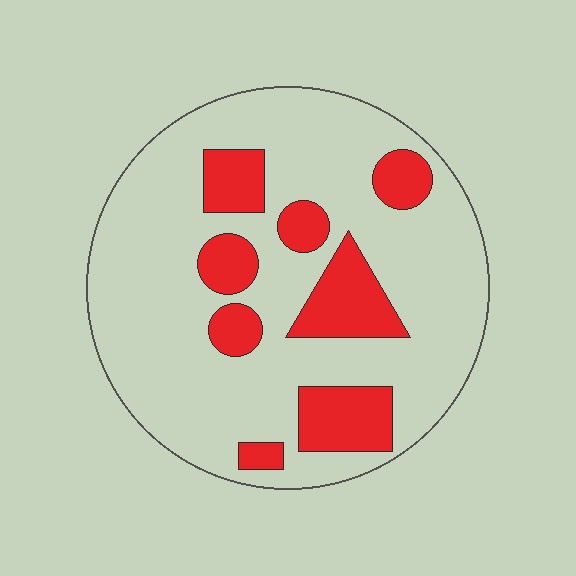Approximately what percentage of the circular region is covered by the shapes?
Approximately 20%.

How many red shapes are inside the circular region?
8.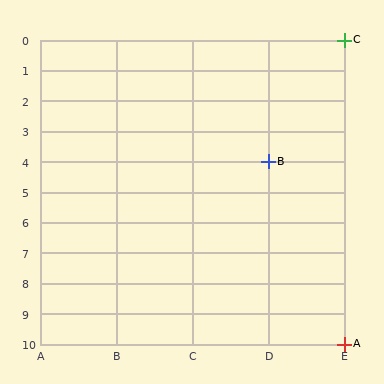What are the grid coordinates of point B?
Point B is at grid coordinates (D, 4).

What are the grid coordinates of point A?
Point A is at grid coordinates (E, 10).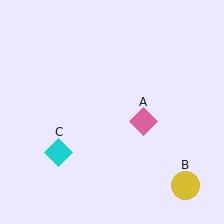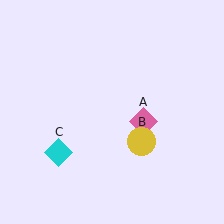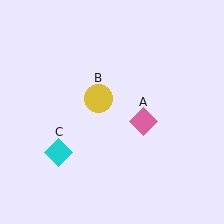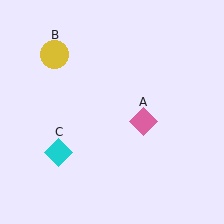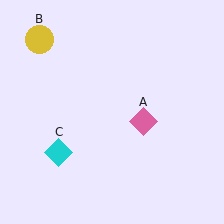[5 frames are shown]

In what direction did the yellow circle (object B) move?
The yellow circle (object B) moved up and to the left.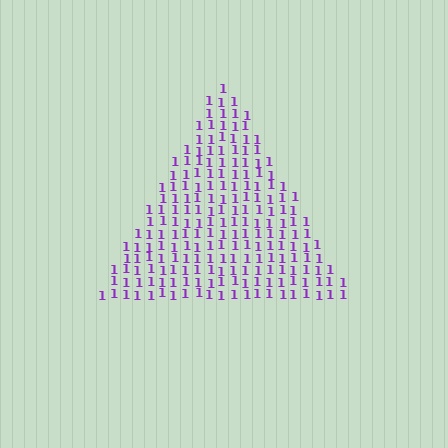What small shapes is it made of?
It is made of small digit 1's.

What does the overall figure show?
The overall figure shows a triangle.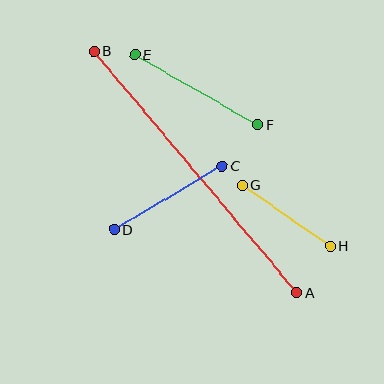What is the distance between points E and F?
The distance is approximately 142 pixels.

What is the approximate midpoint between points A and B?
The midpoint is at approximately (195, 172) pixels.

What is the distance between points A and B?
The distance is approximately 315 pixels.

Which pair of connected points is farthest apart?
Points A and B are farthest apart.